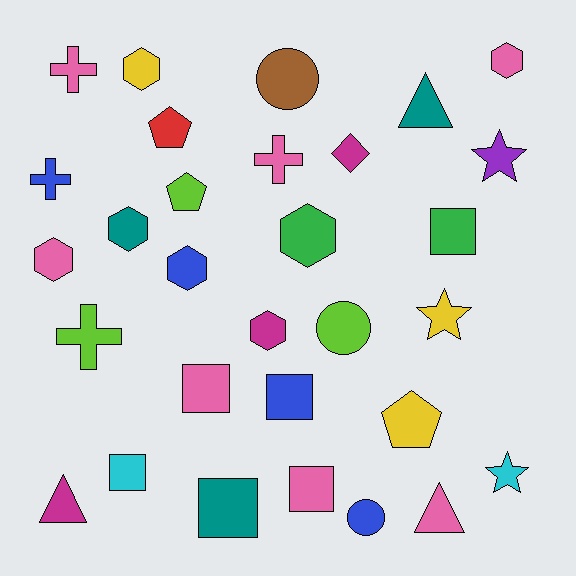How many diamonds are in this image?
There is 1 diamond.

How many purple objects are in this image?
There is 1 purple object.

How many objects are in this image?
There are 30 objects.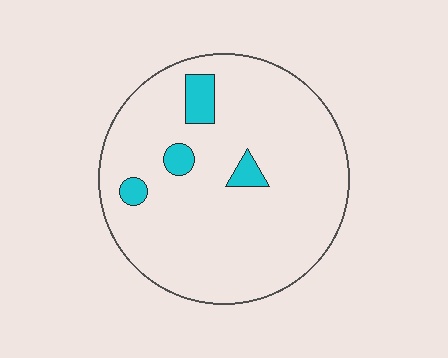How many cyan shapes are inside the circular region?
4.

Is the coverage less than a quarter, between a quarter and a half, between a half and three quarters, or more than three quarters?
Less than a quarter.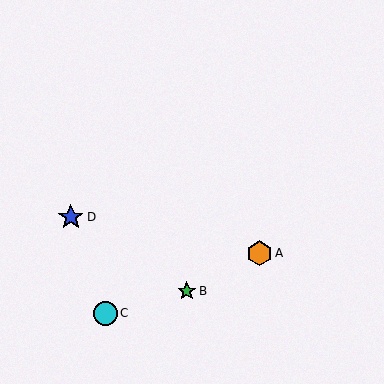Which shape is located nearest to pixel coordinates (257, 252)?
The orange hexagon (labeled A) at (259, 253) is nearest to that location.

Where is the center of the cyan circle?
The center of the cyan circle is at (105, 313).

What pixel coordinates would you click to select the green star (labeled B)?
Click at (187, 291) to select the green star B.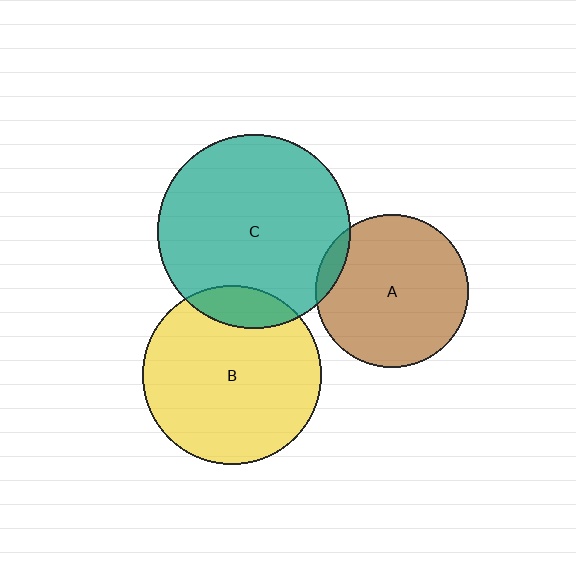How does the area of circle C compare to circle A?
Approximately 1.6 times.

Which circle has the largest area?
Circle C (teal).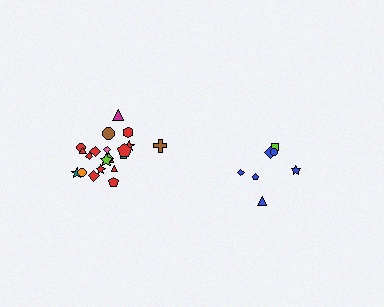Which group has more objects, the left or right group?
The left group.